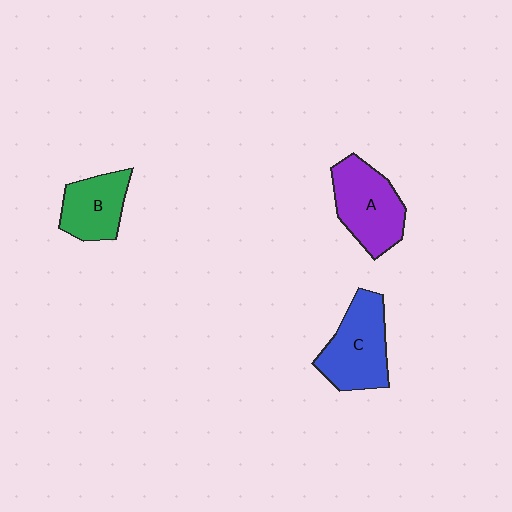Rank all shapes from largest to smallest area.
From largest to smallest: C (blue), A (purple), B (green).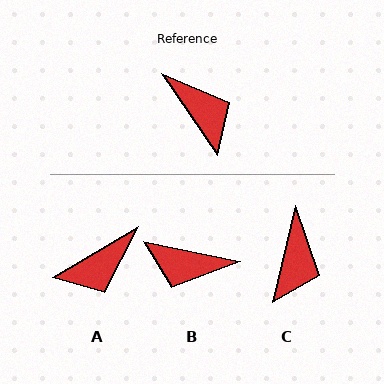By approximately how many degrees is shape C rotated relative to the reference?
Approximately 48 degrees clockwise.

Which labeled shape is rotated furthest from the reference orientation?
B, about 136 degrees away.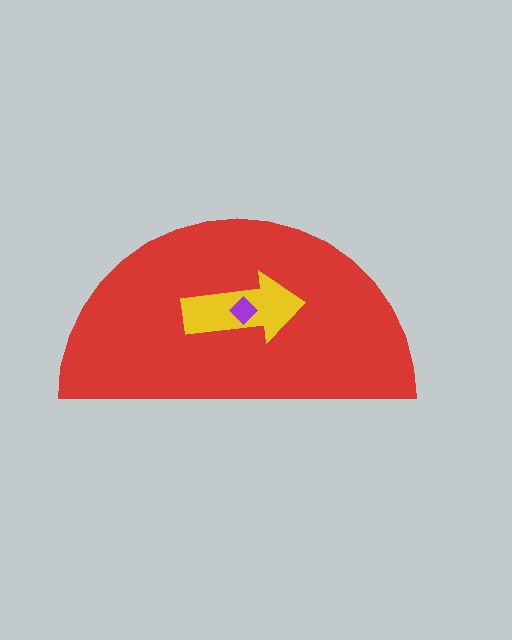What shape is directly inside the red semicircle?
The yellow arrow.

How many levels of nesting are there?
3.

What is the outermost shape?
The red semicircle.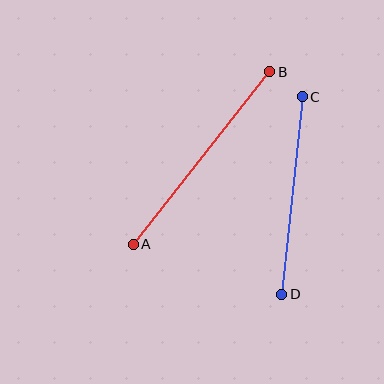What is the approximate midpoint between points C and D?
The midpoint is at approximately (292, 196) pixels.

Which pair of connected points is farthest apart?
Points A and B are farthest apart.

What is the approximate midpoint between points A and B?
The midpoint is at approximately (202, 158) pixels.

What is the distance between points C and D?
The distance is approximately 198 pixels.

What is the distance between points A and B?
The distance is approximately 220 pixels.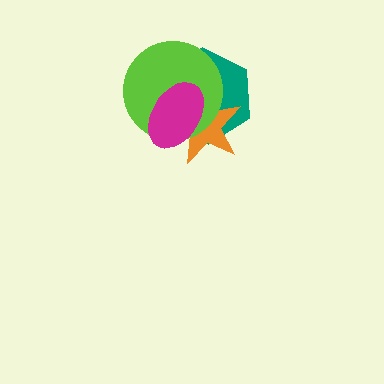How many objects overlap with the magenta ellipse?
3 objects overlap with the magenta ellipse.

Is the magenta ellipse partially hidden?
No, no other shape covers it.